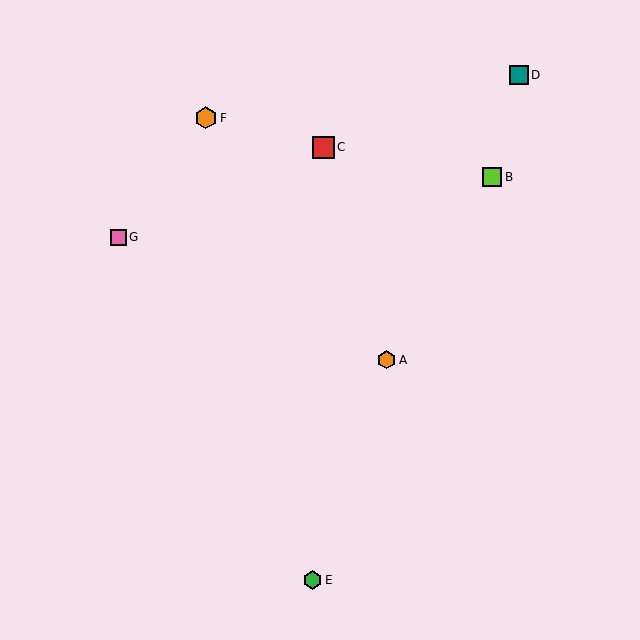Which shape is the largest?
The orange hexagon (labeled F) is the largest.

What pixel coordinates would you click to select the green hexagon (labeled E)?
Click at (312, 580) to select the green hexagon E.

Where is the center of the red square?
The center of the red square is at (323, 147).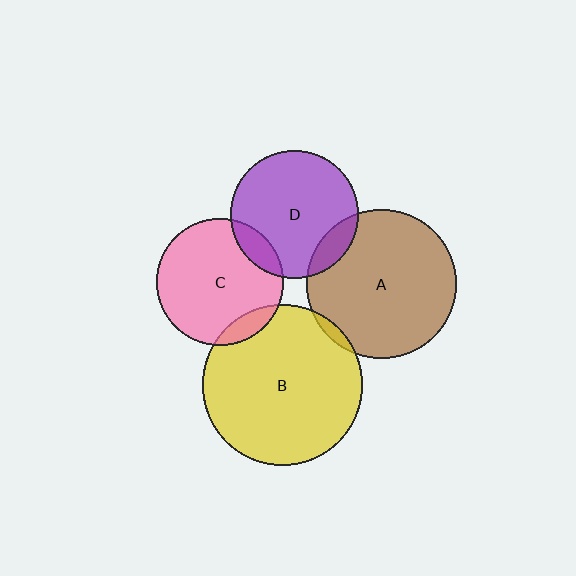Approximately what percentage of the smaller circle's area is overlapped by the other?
Approximately 5%.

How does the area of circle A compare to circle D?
Approximately 1.4 times.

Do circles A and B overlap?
Yes.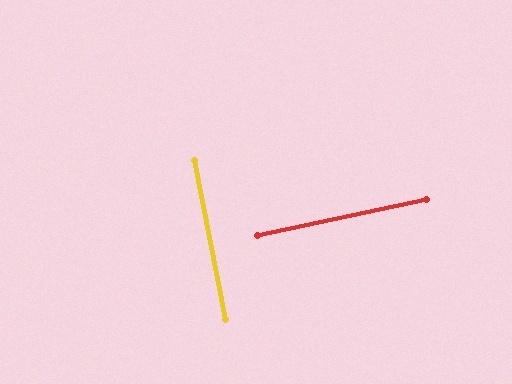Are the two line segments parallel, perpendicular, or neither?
Perpendicular — they meet at approximately 89°.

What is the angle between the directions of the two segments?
Approximately 89 degrees.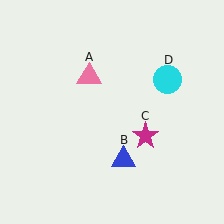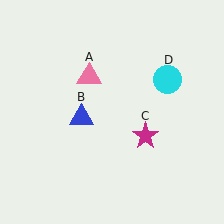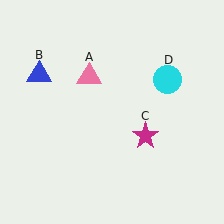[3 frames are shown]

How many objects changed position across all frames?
1 object changed position: blue triangle (object B).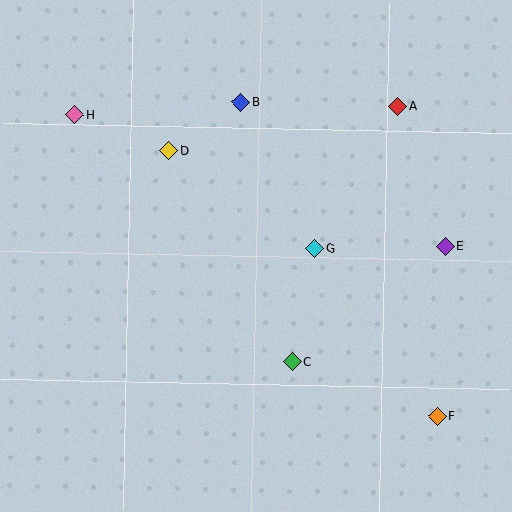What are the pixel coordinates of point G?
Point G is at (315, 248).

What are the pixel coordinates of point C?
Point C is at (292, 361).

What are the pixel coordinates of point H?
Point H is at (74, 115).